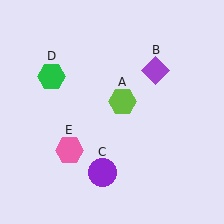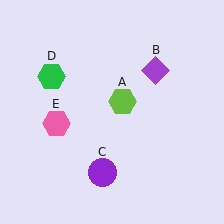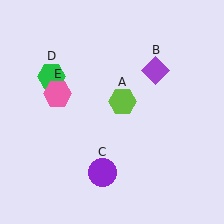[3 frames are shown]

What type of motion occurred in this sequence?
The pink hexagon (object E) rotated clockwise around the center of the scene.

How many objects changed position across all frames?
1 object changed position: pink hexagon (object E).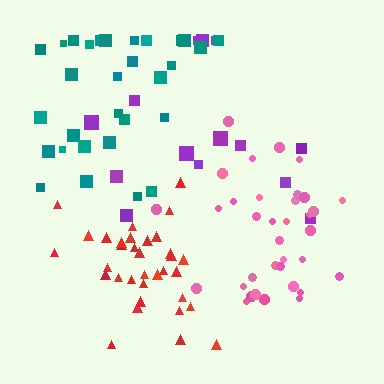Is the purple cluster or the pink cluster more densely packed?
Pink.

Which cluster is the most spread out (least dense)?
Purple.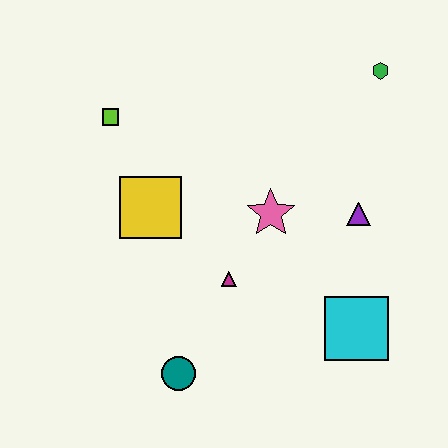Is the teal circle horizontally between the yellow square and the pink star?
Yes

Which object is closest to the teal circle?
The magenta triangle is closest to the teal circle.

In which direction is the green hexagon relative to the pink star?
The green hexagon is above the pink star.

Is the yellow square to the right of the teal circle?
No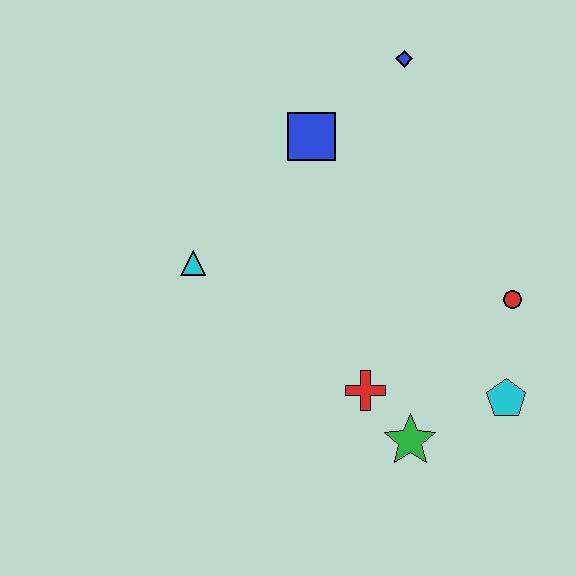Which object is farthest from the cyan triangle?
The cyan pentagon is farthest from the cyan triangle.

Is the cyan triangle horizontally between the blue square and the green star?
No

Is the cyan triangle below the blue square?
Yes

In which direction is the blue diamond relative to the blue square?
The blue diamond is to the right of the blue square.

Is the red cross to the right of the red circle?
No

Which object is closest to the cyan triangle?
The blue square is closest to the cyan triangle.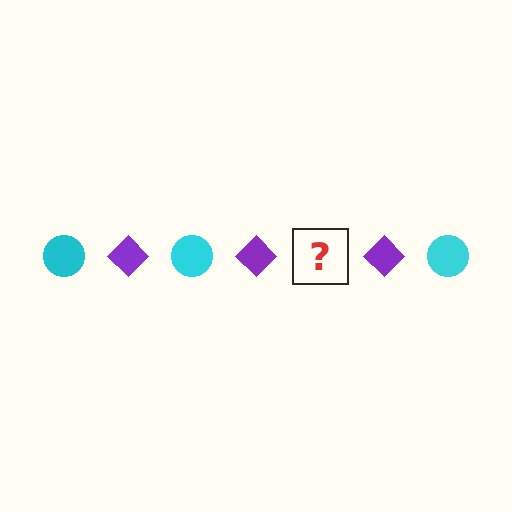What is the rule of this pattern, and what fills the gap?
The rule is that the pattern alternates between cyan circle and purple diamond. The gap should be filled with a cyan circle.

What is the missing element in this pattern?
The missing element is a cyan circle.